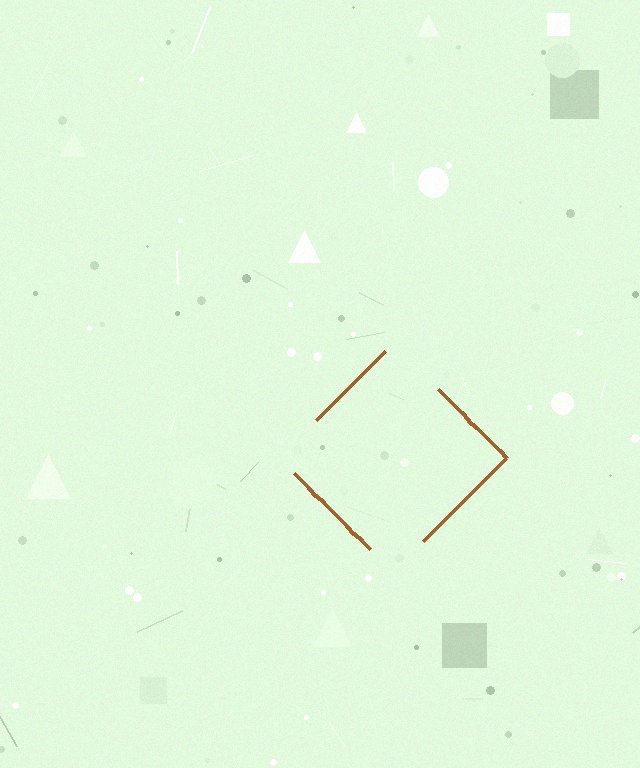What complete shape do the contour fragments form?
The contour fragments form a diamond.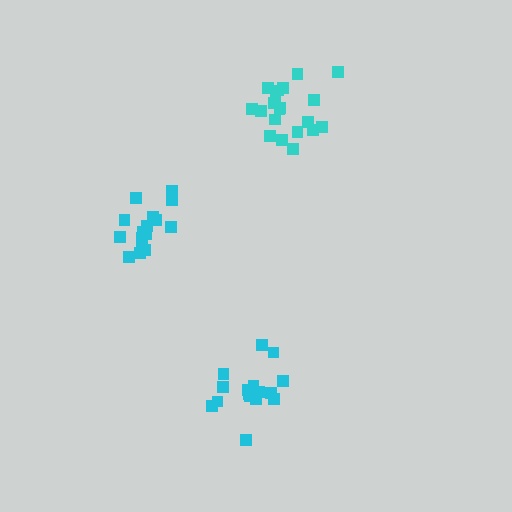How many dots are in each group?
Group 1: 20 dots, Group 2: 16 dots, Group 3: 16 dots (52 total).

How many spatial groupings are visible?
There are 3 spatial groupings.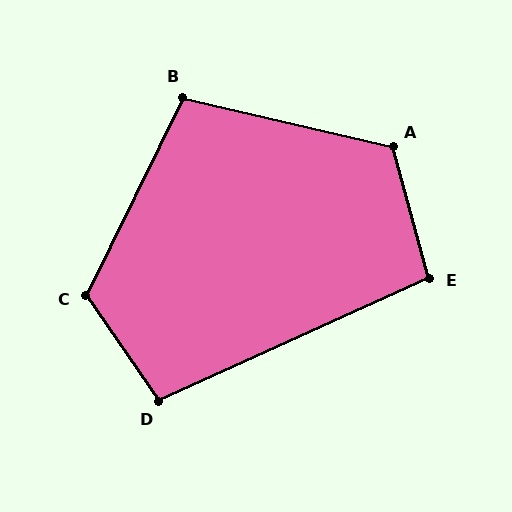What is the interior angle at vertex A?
Approximately 119 degrees (obtuse).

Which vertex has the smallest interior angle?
E, at approximately 99 degrees.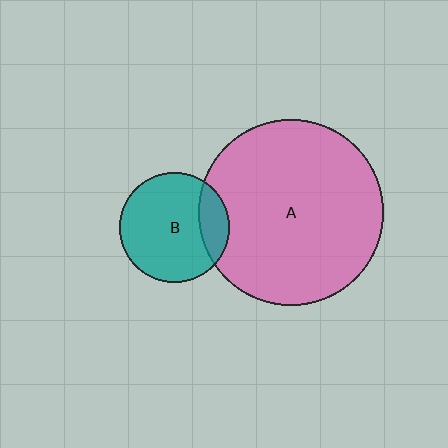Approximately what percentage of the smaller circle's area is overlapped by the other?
Approximately 20%.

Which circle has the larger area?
Circle A (pink).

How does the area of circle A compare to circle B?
Approximately 2.8 times.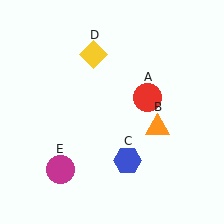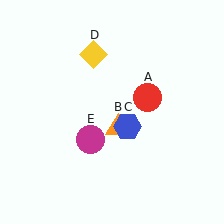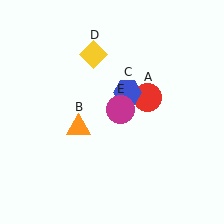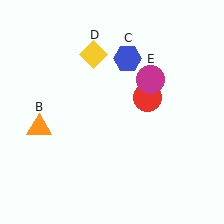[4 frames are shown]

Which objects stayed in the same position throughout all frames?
Red circle (object A) and yellow diamond (object D) remained stationary.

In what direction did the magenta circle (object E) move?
The magenta circle (object E) moved up and to the right.